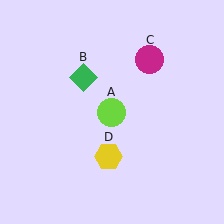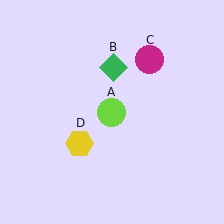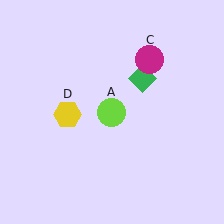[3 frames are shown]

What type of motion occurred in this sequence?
The green diamond (object B), yellow hexagon (object D) rotated clockwise around the center of the scene.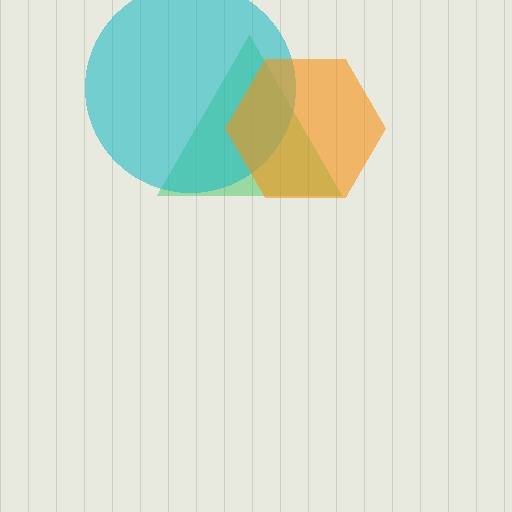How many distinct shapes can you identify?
There are 3 distinct shapes: a green triangle, a cyan circle, an orange hexagon.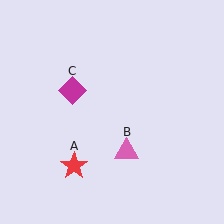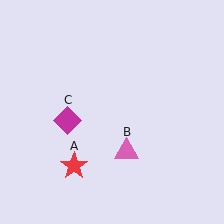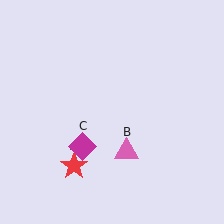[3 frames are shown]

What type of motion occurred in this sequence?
The magenta diamond (object C) rotated counterclockwise around the center of the scene.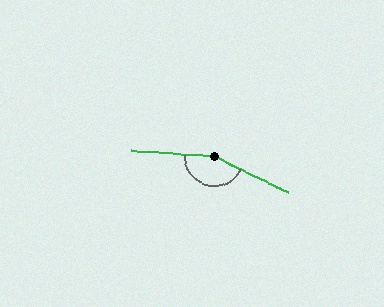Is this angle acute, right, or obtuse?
It is obtuse.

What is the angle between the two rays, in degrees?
Approximately 158 degrees.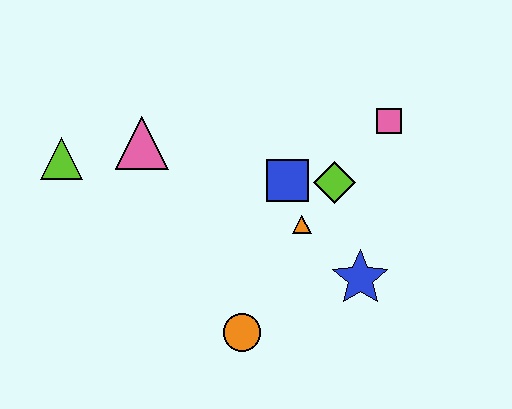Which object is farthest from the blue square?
The lime triangle is farthest from the blue square.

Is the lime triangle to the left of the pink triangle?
Yes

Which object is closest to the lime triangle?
The pink triangle is closest to the lime triangle.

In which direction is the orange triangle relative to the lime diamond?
The orange triangle is below the lime diamond.